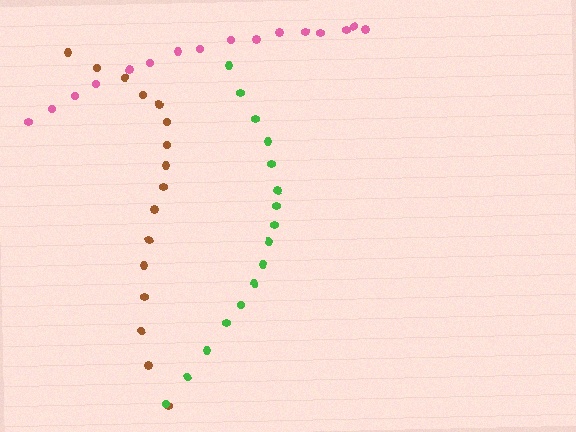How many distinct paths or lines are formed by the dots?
There are 3 distinct paths.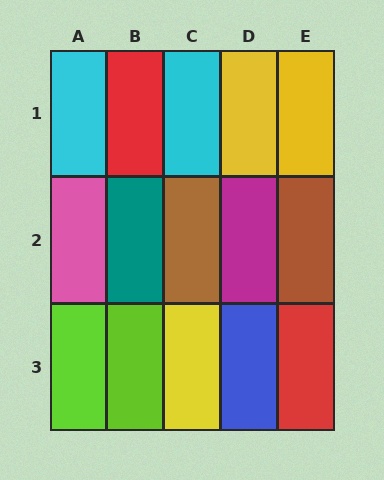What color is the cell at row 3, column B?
Lime.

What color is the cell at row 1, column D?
Yellow.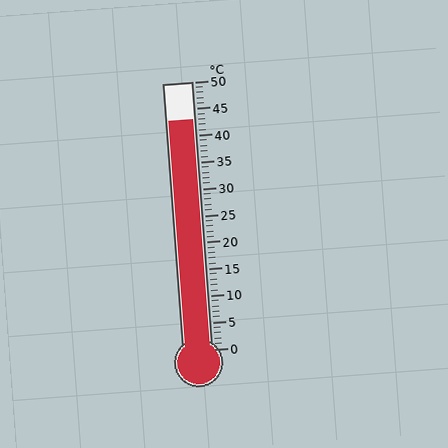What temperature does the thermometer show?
The thermometer shows approximately 43°C.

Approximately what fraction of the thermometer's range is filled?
The thermometer is filled to approximately 85% of its range.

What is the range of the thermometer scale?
The thermometer scale ranges from 0°C to 50°C.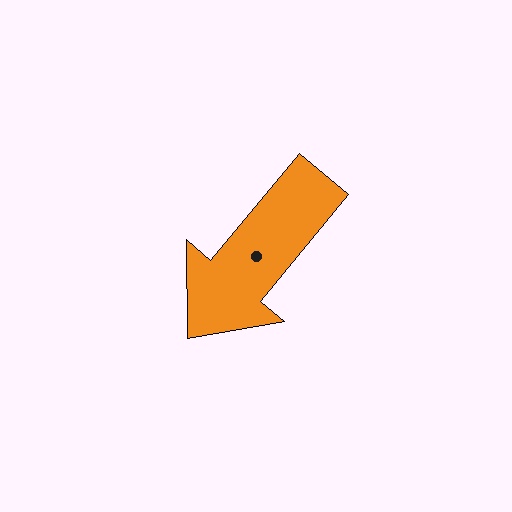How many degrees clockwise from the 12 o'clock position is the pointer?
Approximately 220 degrees.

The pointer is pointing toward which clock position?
Roughly 7 o'clock.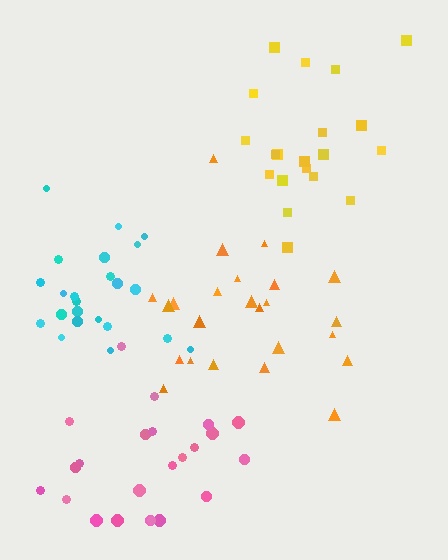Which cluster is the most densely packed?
Cyan.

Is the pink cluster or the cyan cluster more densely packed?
Cyan.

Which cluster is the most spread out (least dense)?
Orange.